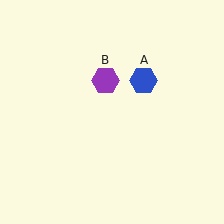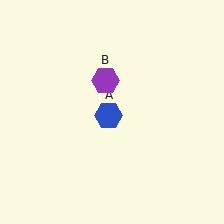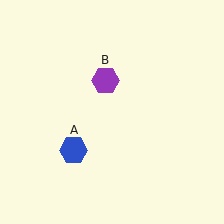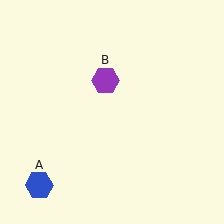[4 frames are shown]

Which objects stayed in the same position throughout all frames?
Purple hexagon (object B) remained stationary.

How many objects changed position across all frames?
1 object changed position: blue hexagon (object A).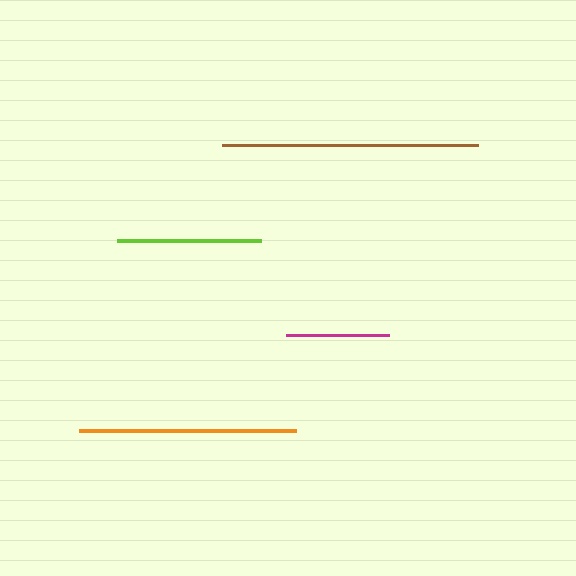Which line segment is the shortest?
The magenta line is the shortest at approximately 103 pixels.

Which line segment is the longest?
The brown line is the longest at approximately 256 pixels.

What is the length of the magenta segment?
The magenta segment is approximately 103 pixels long.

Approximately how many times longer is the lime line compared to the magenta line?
The lime line is approximately 1.4 times the length of the magenta line.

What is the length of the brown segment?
The brown segment is approximately 256 pixels long.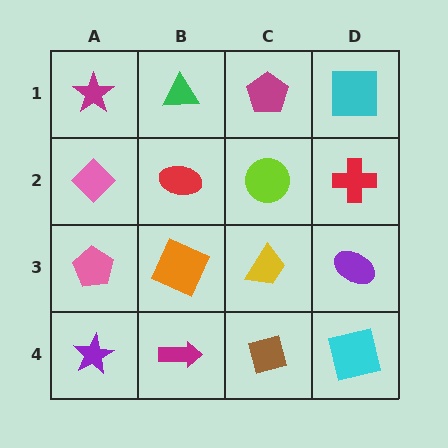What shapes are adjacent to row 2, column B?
A green triangle (row 1, column B), an orange square (row 3, column B), a pink diamond (row 2, column A), a lime circle (row 2, column C).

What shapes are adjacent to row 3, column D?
A red cross (row 2, column D), a cyan square (row 4, column D), a yellow trapezoid (row 3, column C).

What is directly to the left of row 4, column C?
A magenta arrow.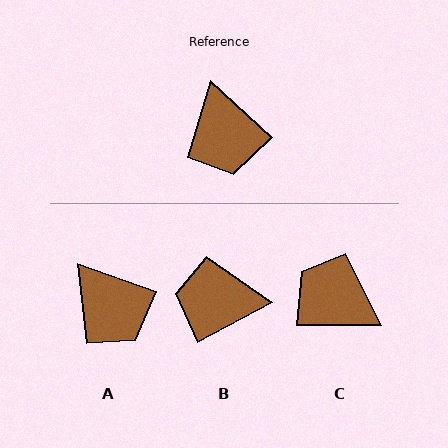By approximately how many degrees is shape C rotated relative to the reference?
Approximately 138 degrees clockwise.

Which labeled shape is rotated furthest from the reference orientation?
C, about 138 degrees away.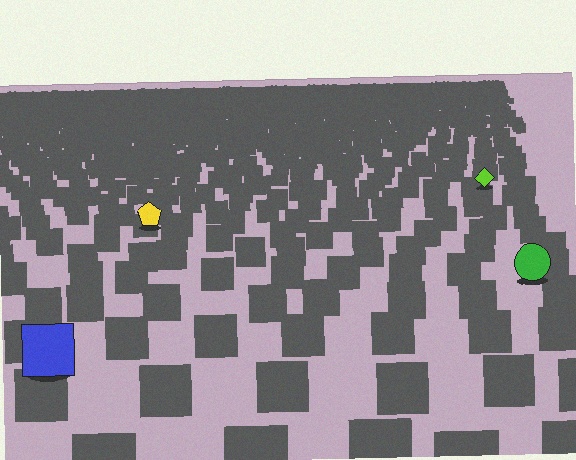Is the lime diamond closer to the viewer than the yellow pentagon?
No. The yellow pentagon is closer — you can tell from the texture gradient: the ground texture is coarser near it.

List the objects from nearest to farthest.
From nearest to farthest: the blue square, the green circle, the yellow pentagon, the lime diamond.